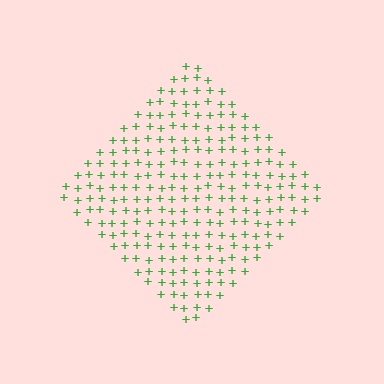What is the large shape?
The large shape is a diamond.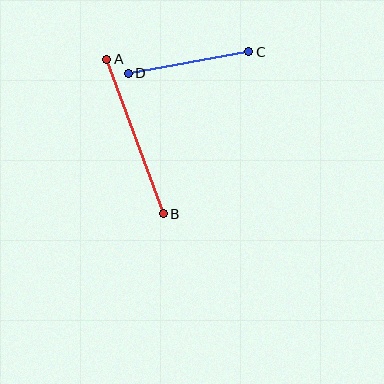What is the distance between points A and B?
The distance is approximately 165 pixels.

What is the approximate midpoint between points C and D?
The midpoint is at approximately (189, 62) pixels.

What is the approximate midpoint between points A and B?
The midpoint is at approximately (135, 137) pixels.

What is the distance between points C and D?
The distance is approximately 123 pixels.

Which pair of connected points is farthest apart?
Points A and B are farthest apart.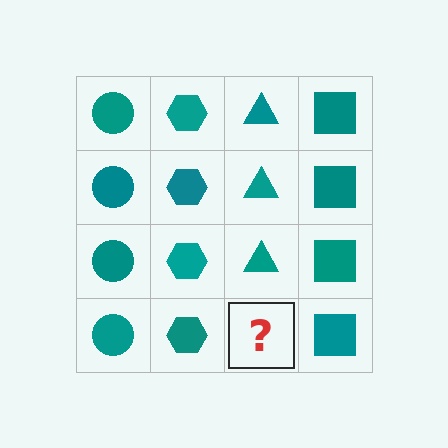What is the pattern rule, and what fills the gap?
The rule is that each column has a consistent shape. The gap should be filled with a teal triangle.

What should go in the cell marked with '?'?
The missing cell should contain a teal triangle.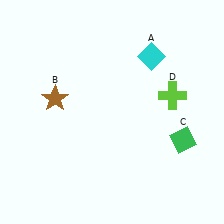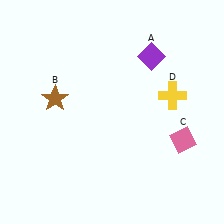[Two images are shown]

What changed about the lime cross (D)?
In Image 1, D is lime. In Image 2, it changed to yellow.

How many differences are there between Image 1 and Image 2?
There are 3 differences between the two images.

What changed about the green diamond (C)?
In Image 1, C is green. In Image 2, it changed to pink.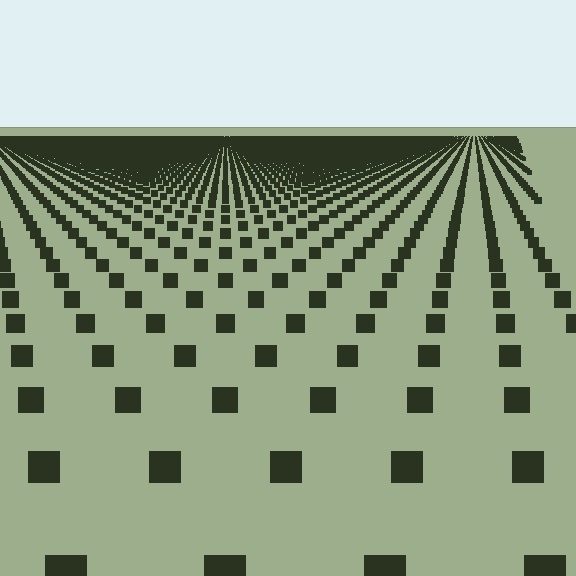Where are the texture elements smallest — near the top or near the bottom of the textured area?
Near the top.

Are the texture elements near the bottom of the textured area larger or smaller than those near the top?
Larger. Near the bottom, elements are closer to the viewer and appear at a bigger on-screen size.